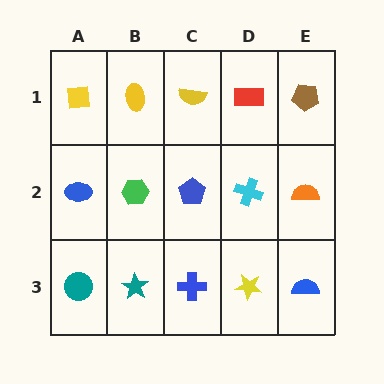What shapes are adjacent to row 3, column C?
A blue pentagon (row 2, column C), a teal star (row 3, column B), a yellow star (row 3, column D).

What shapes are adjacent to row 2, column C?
A yellow semicircle (row 1, column C), a blue cross (row 3, column C), a green hexagon (row 2, column B), a cyan cross (row 2, column D).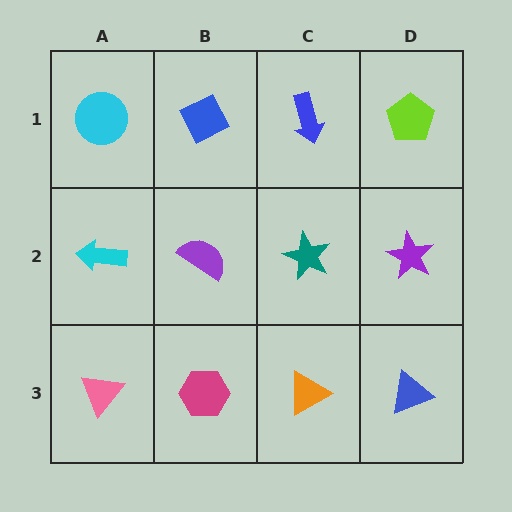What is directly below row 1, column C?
A teal star.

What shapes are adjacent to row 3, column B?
A purple semicircle (row 2, column B), a pink triangle (row 3, column A), an orange triangle (row 3, column C).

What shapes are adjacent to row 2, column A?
A cyan circle (row 1, column A), a pink triangle (row 3, column A), a purple semicircle (row 2, column B).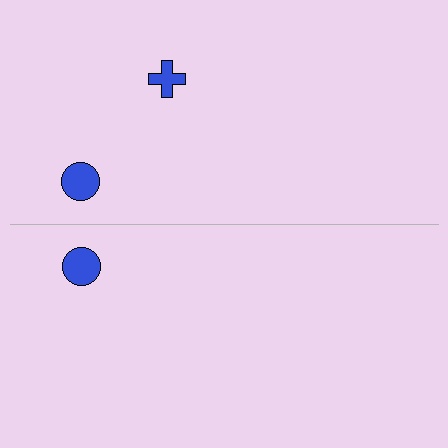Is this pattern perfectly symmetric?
No, the pattern is not perfectly symmetric. A blue cross is missing from the bottom side.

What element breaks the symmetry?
A blue cross is missing from the bottom side.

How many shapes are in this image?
There are 3 shapes in this image.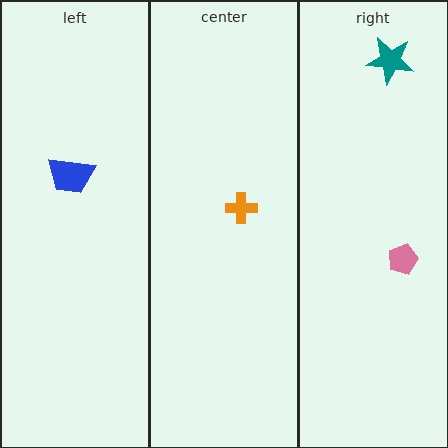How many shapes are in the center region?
1.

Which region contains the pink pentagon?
The right region.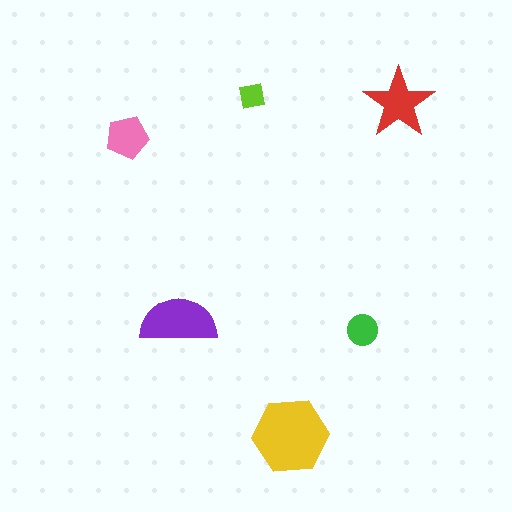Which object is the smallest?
The lime square.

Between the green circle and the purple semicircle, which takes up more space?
The purple semicircle.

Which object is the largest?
The yellow hexagon.